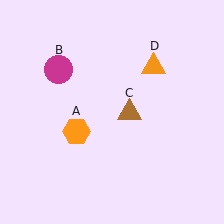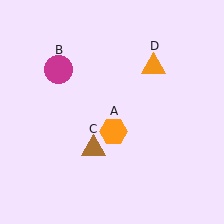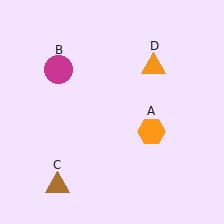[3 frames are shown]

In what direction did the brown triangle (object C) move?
The brown triangle (object C) moved down and to the left.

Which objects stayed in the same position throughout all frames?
Magenta circle (object B) and orange triangle (object D) remained stationary.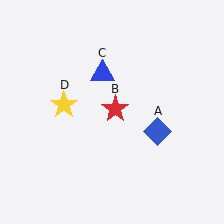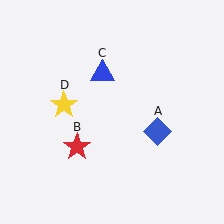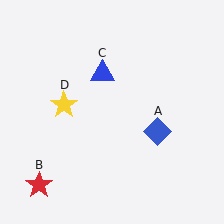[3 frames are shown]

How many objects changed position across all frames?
1 object changed position: red star (object B).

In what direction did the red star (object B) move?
The red star (object B) moved down and to the left.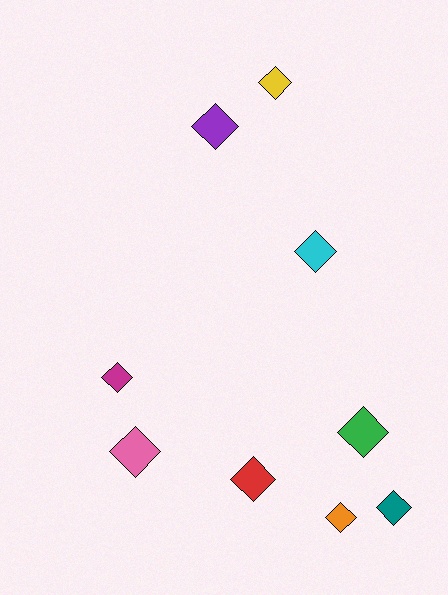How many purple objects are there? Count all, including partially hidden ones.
There is 1 purple object.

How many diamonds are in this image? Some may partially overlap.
There are 9 diamonds.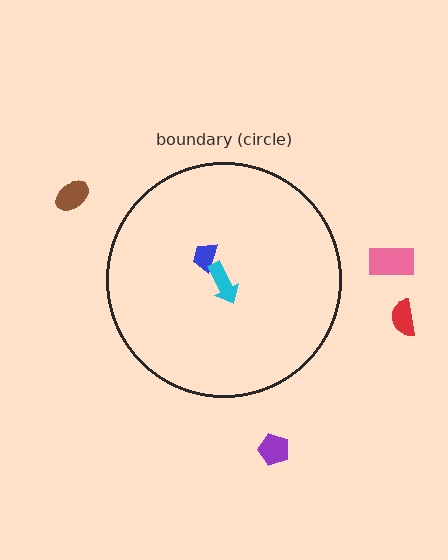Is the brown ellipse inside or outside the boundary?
Outside.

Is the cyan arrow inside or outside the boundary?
Inside.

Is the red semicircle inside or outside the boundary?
Outside.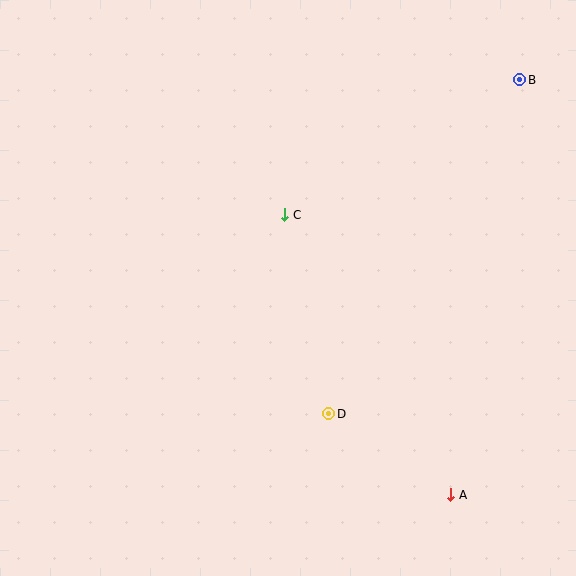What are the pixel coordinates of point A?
Point A is at (451, 495).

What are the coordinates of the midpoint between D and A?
The midpoint between D and A is at (390, 454).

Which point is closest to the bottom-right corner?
Point A is closest to the bottom-right corner.